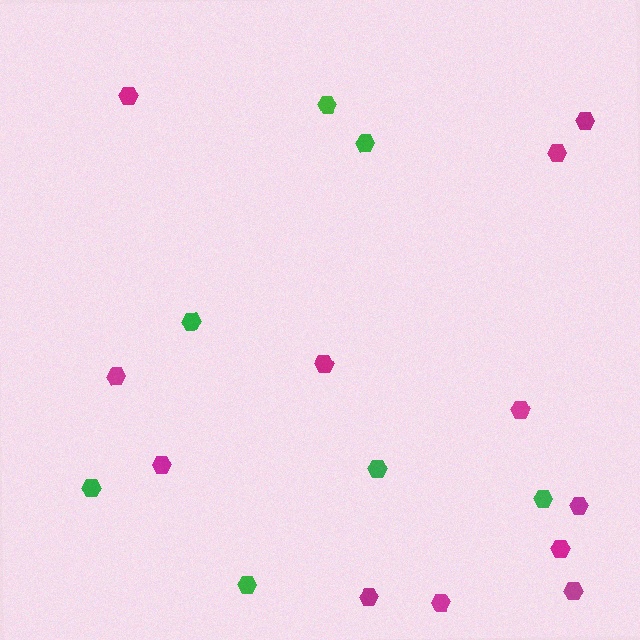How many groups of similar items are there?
There are 2 groups: one group of magenta hexagons (12) and one group of green hexagons (7).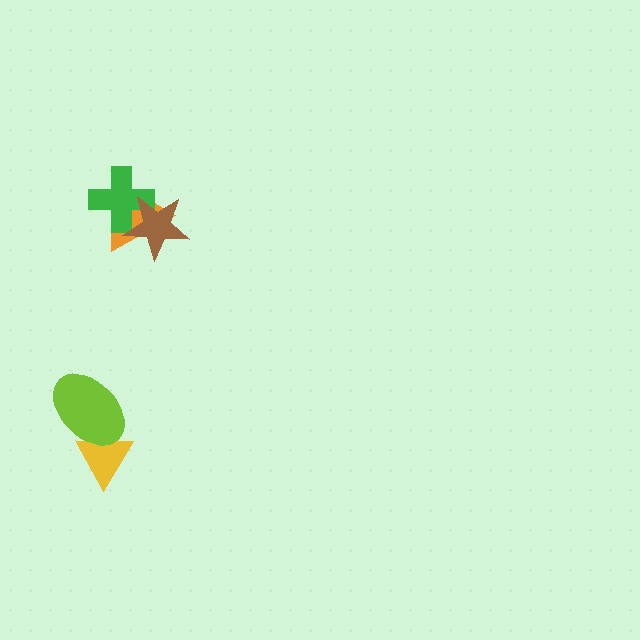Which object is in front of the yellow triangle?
The lime ellipse is in front of the yellow triangle.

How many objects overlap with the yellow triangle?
1 object overlaps with the yellow triangle.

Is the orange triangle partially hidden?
Yes, it is partially covered by another shape.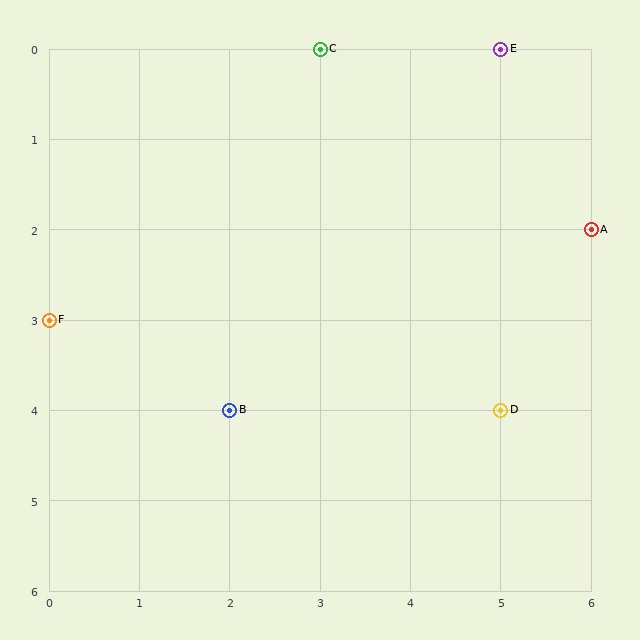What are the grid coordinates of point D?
Point D is at grid coordinates (5, 4).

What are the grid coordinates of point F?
Point F is at grid coordinates (0, 3).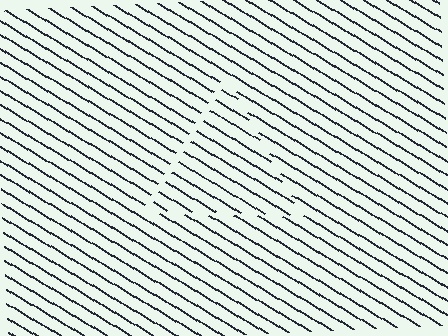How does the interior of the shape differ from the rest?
The interior of the shape contains the same grating, shifted by half a period — the contour is defined by the phase discontinuity where line-ends from the inner and outer gratings abut.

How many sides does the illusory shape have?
3 sides — the line-ends trace a triangle.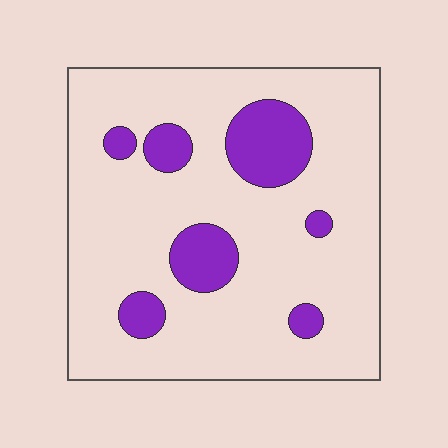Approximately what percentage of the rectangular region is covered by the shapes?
Approximately 15%.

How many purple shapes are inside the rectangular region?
7.